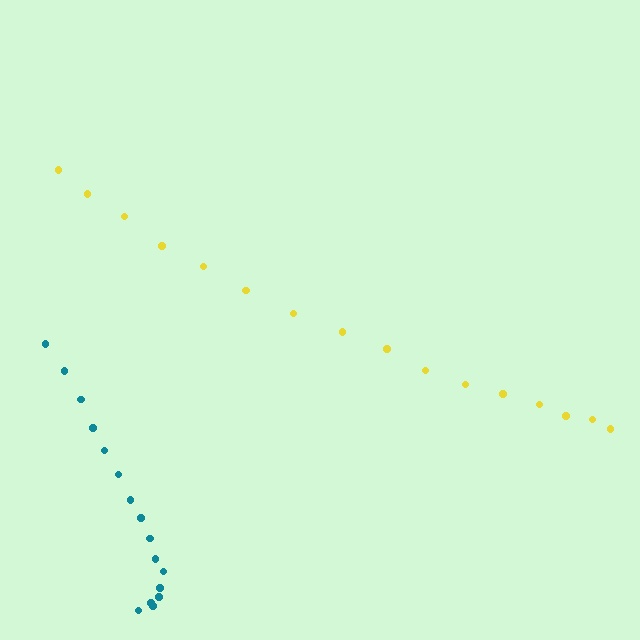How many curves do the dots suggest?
There are 2 distinct paths.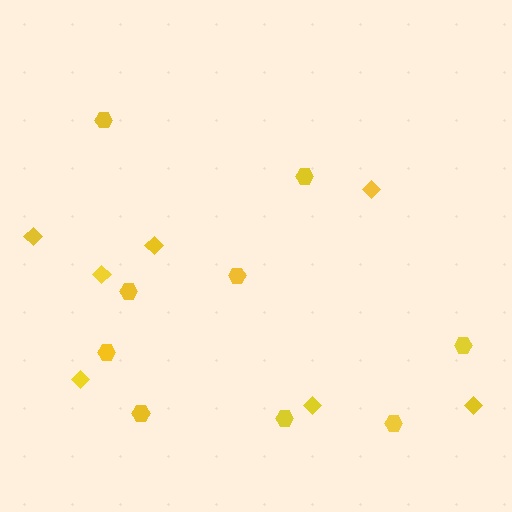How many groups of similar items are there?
There are 2 groups: one group of hexagons (9) and one group of diamonds (7).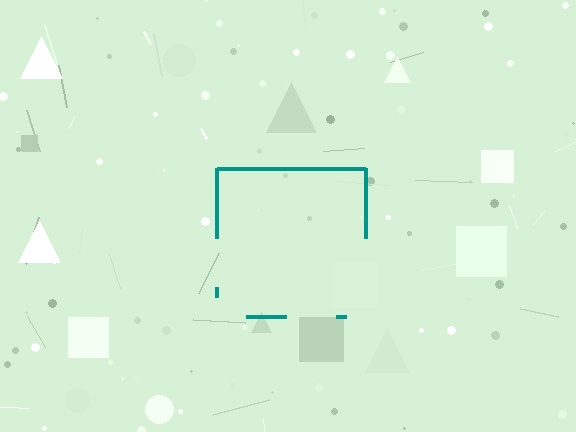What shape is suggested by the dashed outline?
The dashed outline suggests a square.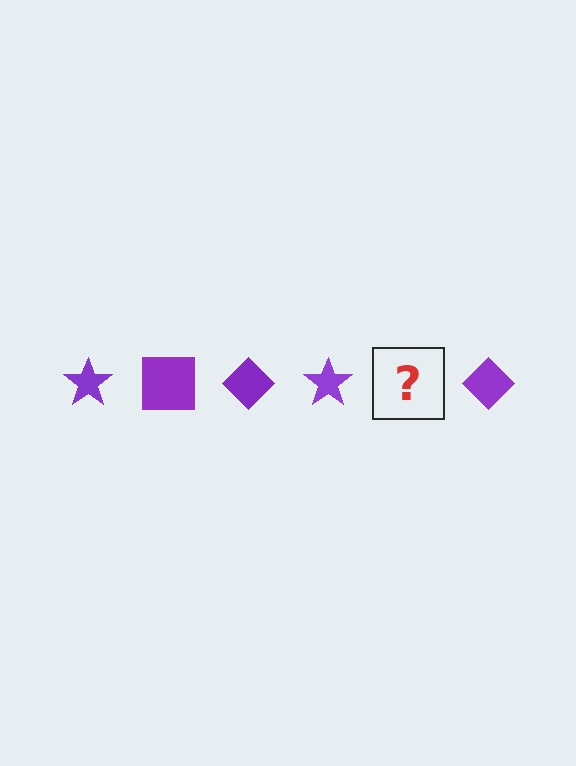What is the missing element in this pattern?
The missing element is a purple square.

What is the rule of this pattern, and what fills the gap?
The rule is that the pattern cycles through star, square, diamond shapes in purple. The gap should be filled with a purple square.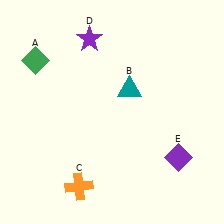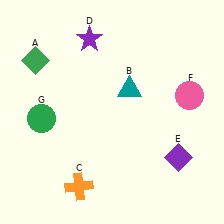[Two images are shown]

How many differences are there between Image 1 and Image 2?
There are 2 differences between the two images.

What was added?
A pink circle (F), a green circle (G) were added in Image 2.